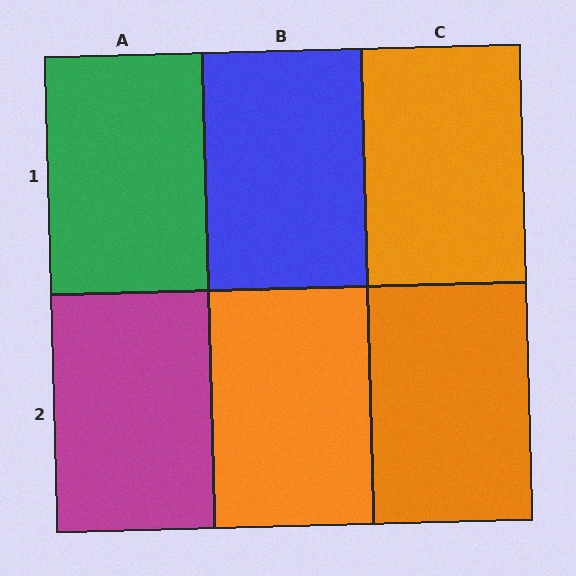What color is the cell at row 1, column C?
Orange.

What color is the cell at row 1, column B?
Blue.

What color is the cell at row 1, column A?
Green.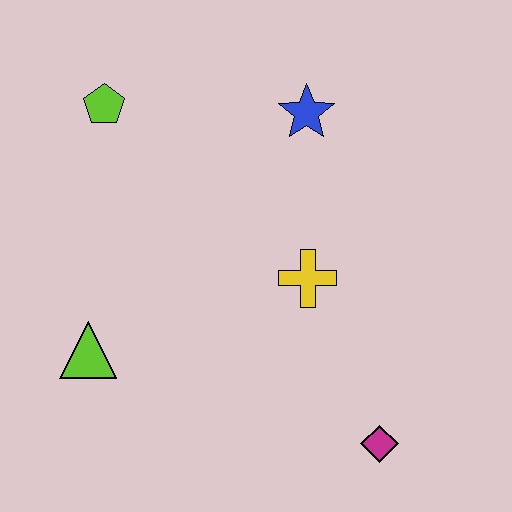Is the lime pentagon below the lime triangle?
No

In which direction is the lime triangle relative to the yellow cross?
The lime triangle is to the left of the yellow cross.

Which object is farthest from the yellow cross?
The lime pentagon is farthest from the yellow cross.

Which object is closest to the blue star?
The yellow cross is closest to the blue star.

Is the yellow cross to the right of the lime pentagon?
Yes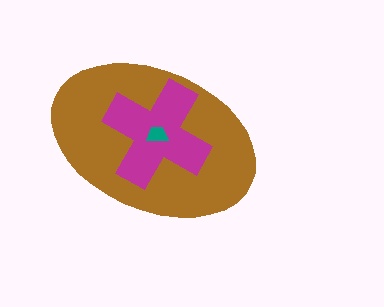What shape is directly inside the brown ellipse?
The magenta cross.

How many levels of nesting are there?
3.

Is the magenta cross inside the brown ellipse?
Yes.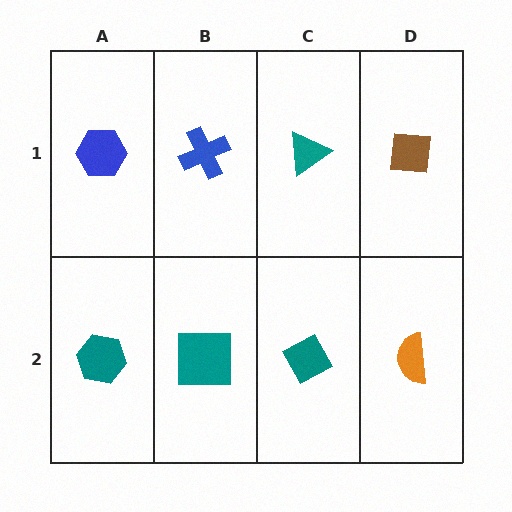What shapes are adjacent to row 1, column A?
A teal hexagon (row 2, column A), a blue cross (row 1, column B).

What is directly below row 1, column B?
A teal square.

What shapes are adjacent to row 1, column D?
An orange semicircle (row 2, column D), a teal triangle (row 1, column C).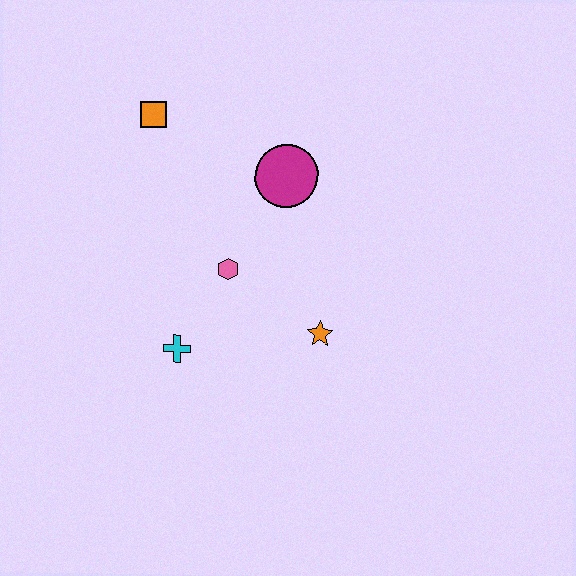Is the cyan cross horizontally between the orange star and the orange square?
Yes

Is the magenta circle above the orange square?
No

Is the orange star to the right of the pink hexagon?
Yes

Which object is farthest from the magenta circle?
The cyan cross is farthest from the magenta circle.